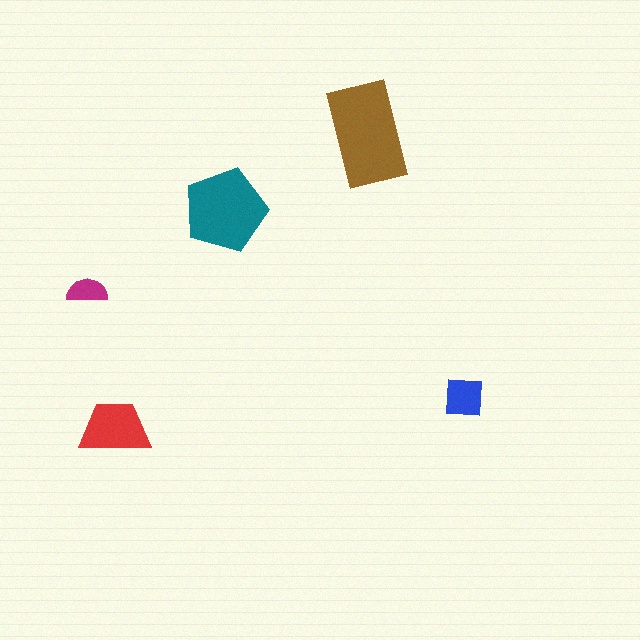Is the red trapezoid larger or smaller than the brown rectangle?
Smaller.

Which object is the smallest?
The magenta semicircle.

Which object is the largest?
The brown rectangle.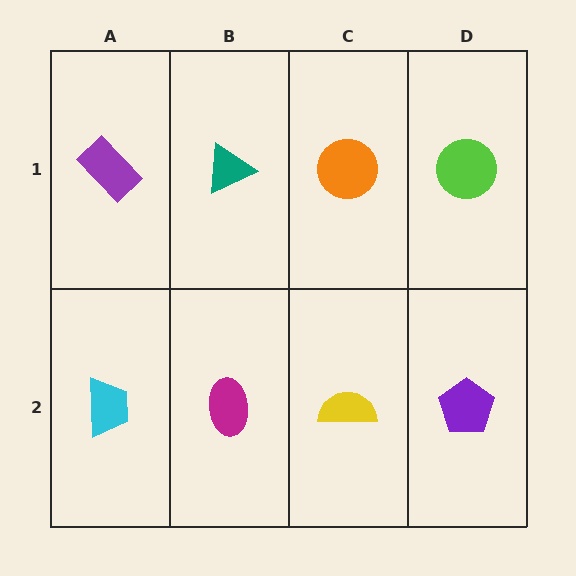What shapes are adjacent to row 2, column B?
A teal triangle (row 1, column B), a cyan trapezoid (row 2, column A), a yellow semicircle (row 2, column C).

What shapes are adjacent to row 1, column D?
A purple pentagon (row 2, column D), an orange circle (row 1, column C).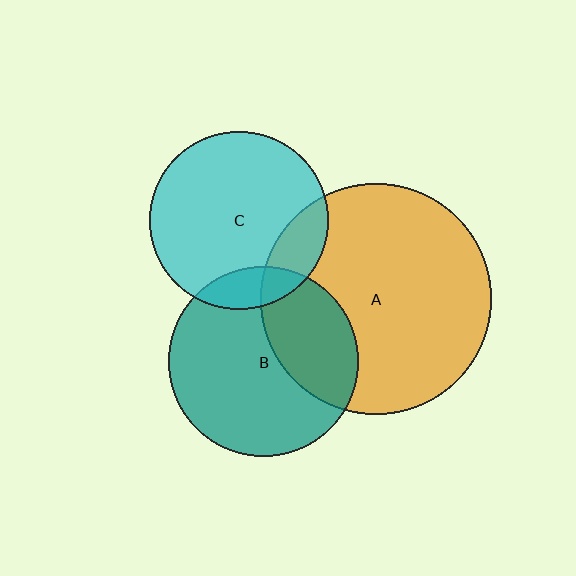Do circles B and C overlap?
Yes.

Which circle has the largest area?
Circle A (orange).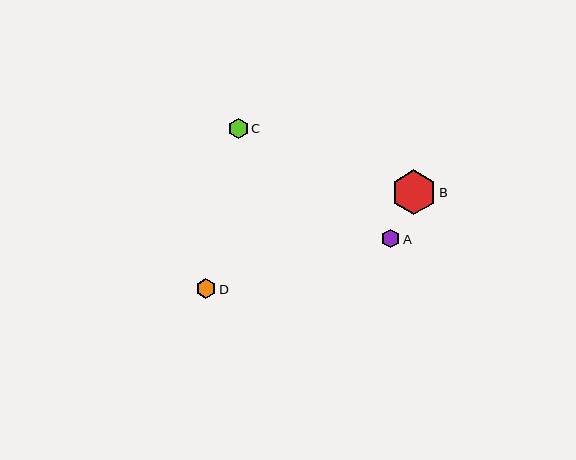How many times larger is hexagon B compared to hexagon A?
Hexagon B is approximately 2.4 times the size of hexagon A.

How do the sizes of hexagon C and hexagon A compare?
Hexagon C and hexagon A are approximately the same size.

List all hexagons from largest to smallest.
From largest to smallest: B, D, C, A.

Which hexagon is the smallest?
Hexagon A is the smallest with a size of approximately 19 pixels.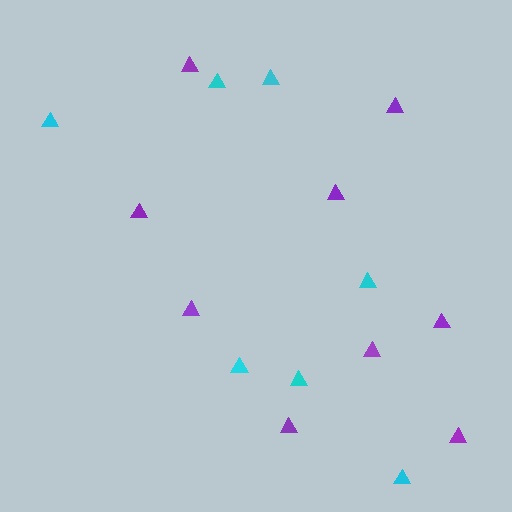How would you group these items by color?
There are 2 groups: one group of cyan triangles (7) and one group of purple triangles (9).